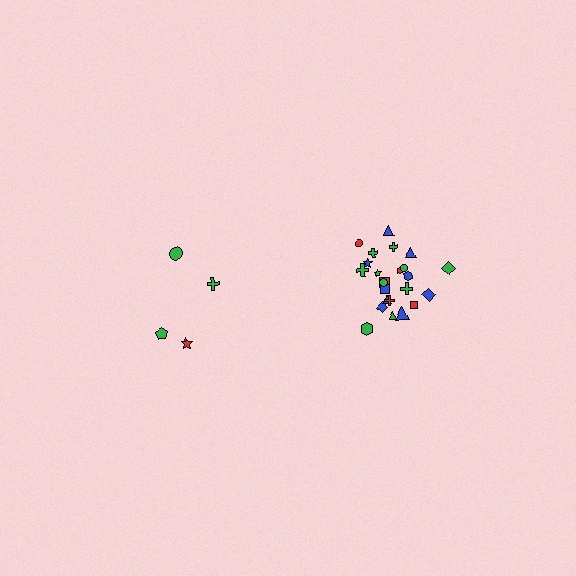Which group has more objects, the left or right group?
The right group.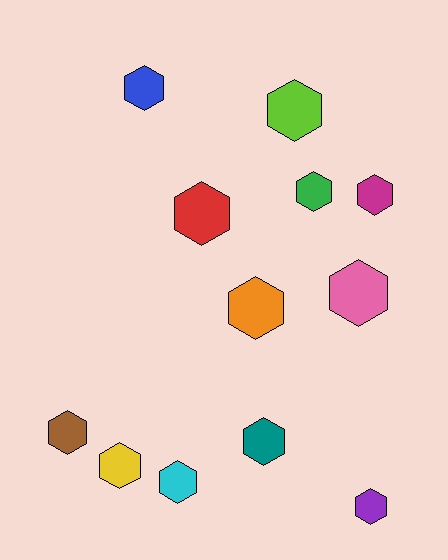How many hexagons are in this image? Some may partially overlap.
There are 12 hexagons.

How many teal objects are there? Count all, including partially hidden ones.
There is 1 teal object.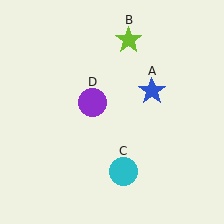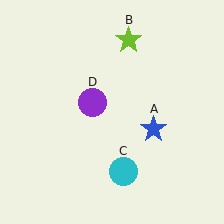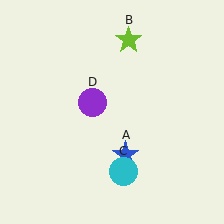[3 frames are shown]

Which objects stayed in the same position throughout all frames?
Lime star (object B) and cyan circle (object C) and purple circle (object D) remained stationary.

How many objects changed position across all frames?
1 object changed position: blue star (object A).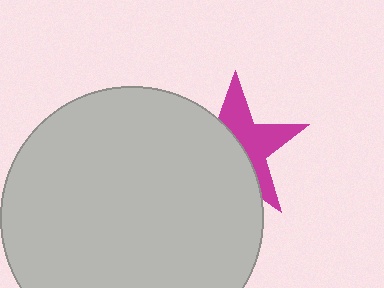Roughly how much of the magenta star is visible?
About half of it is visible (roughly 46%).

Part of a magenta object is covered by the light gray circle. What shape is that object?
It is a star.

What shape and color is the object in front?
The object in front is a light gray circle.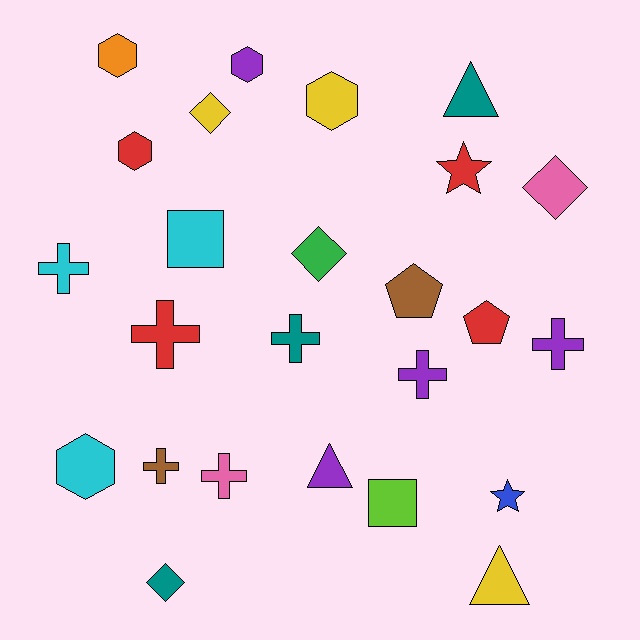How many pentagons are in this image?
There are 2 pentagons.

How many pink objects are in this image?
There are 2 pink objects.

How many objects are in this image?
There are 25 objects.